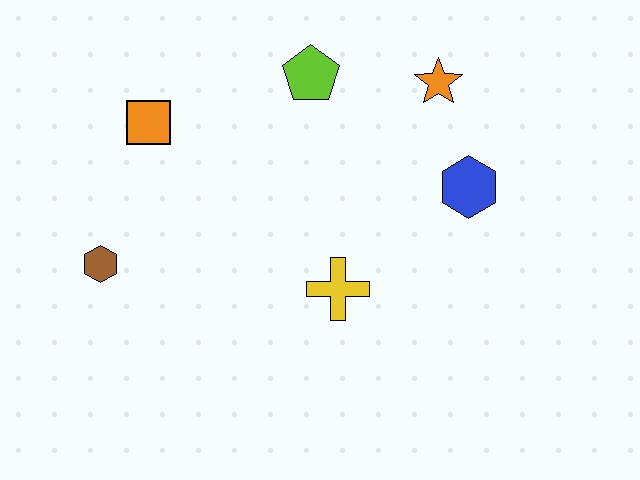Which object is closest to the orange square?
The brown hexagon is closest to the orange square.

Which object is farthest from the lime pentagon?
The brown hexagon is farthest from the lime pentagon.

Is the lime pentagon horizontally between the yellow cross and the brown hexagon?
Yes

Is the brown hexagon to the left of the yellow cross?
Yes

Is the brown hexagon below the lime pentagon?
Yes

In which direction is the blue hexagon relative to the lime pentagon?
The blue hexagon is to the right of the lime pentagon.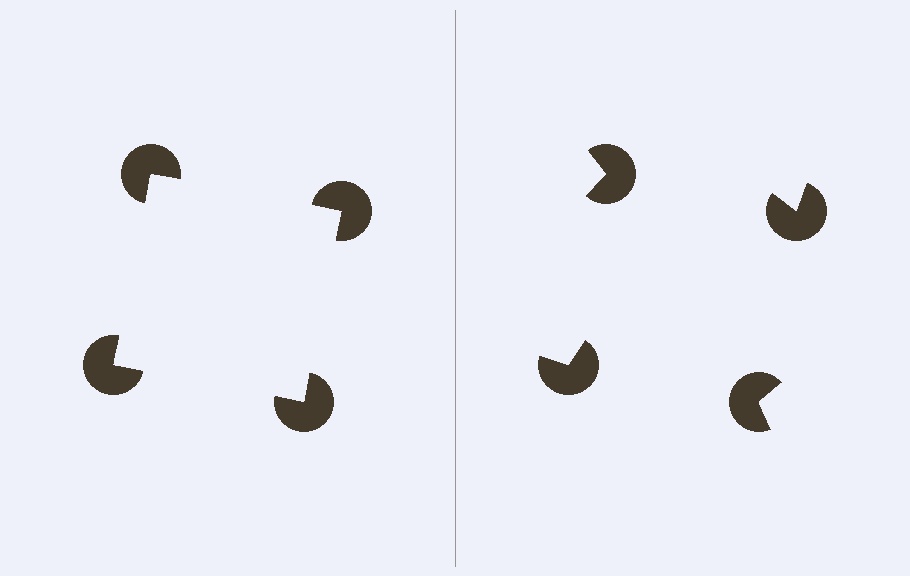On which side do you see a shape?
An illusory square appears on the left side. On the right side the wedge cuts are rotated, so no coherent shape forms.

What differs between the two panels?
The pac-man discs are positioned identically on both sides; only the wedge orientations differ. On the left they align to a square; on the right they are misaligned.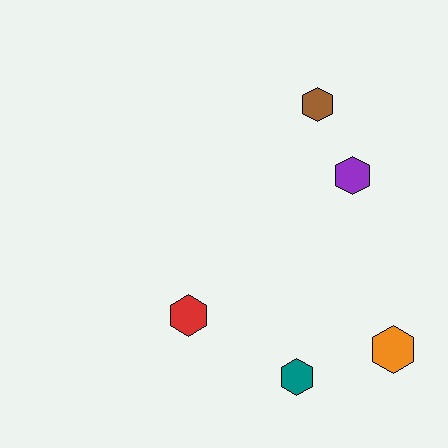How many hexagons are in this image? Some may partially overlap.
There are 5 hexagons.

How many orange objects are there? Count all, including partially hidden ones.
There is 1 orange object.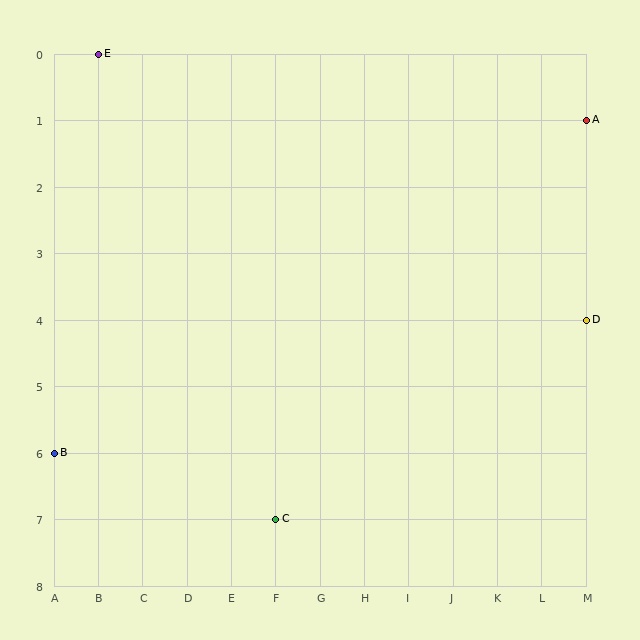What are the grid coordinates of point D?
Point D is at grid coordinates (M, 4).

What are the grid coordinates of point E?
Point E is at grid coordinates (B, 0).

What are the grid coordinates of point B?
Point B is at grid coordinates (A, 6).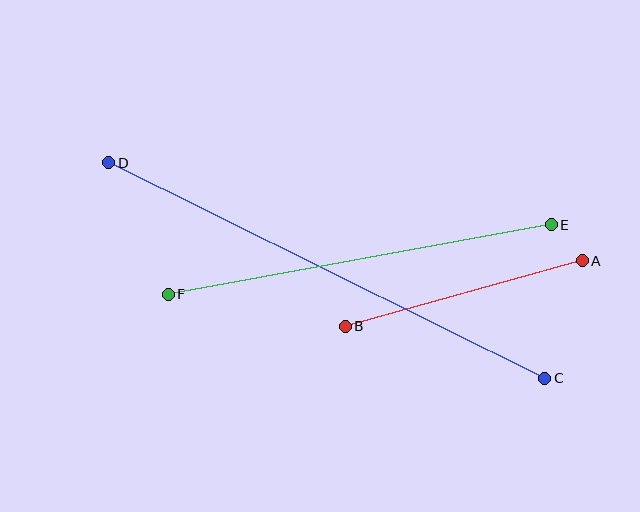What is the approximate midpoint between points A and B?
The midpoint is at approximately (464, 293) pixels.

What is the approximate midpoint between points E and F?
The midpoint is at approximately (360, 260) pixels.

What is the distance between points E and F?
The distance is approximately 389 pixels.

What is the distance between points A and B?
The distance is approximately 246 pixels.